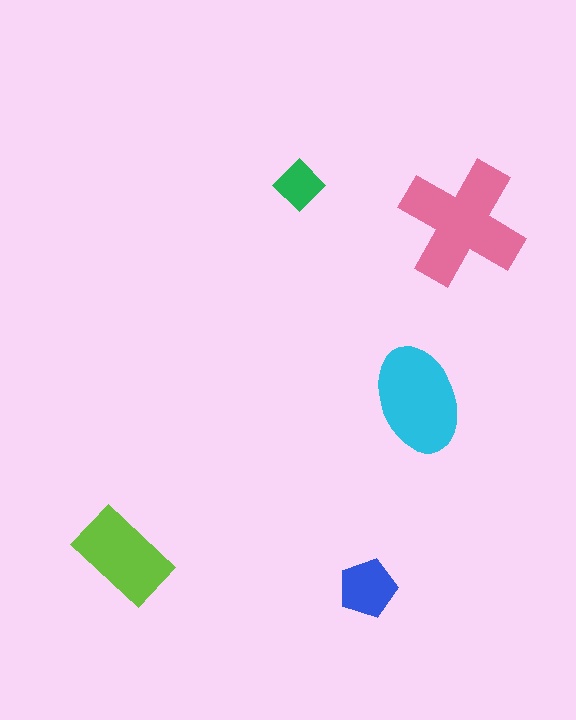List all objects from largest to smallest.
The pink cross, the cyan ellipse, the lime rectangle, the blue pentagon, the green diamond.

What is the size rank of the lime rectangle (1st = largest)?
3rd.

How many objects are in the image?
There are 5 objects in the image.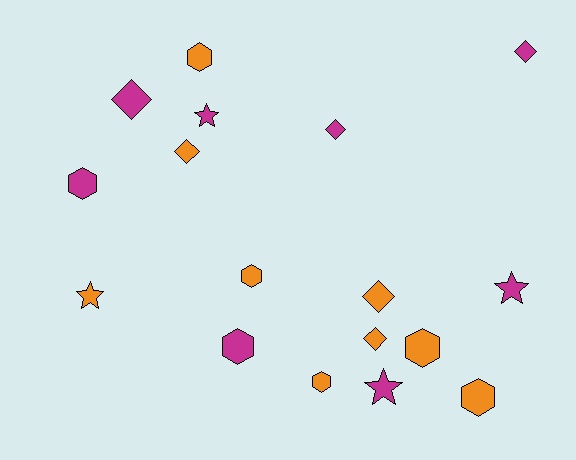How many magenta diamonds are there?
There are 3 magenta diamonds.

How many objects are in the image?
There are 17 objects.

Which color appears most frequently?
Orange, with 9 objects.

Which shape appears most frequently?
Hexagon, with 7 objects.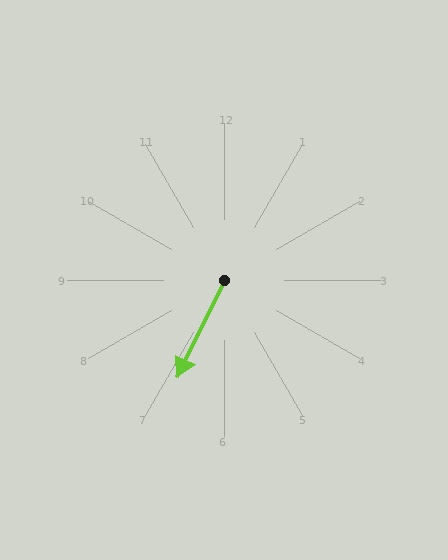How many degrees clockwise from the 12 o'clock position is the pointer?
Approximately 206 degrees.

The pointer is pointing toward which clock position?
Roughly 7 o'clock.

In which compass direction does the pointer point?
Southwest.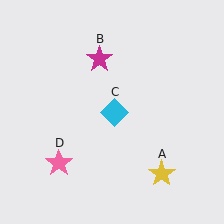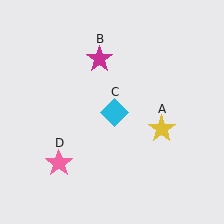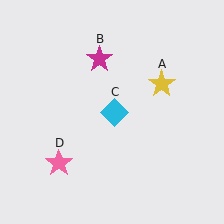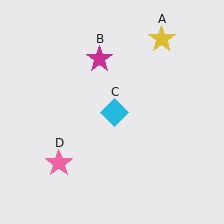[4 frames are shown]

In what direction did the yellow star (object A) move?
The yellow star (object A) moved up.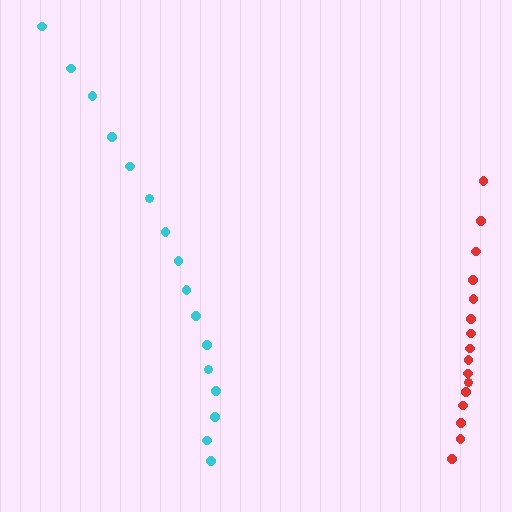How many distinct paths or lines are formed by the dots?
There are 2 distinct paths.